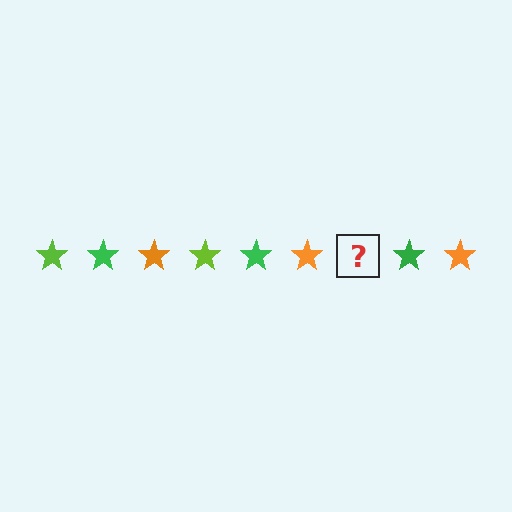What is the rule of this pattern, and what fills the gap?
The rule is that the pattern cycles through lime, green, orange stars. The gap should be filled with a lime star.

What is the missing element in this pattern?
The missing element is a lime star.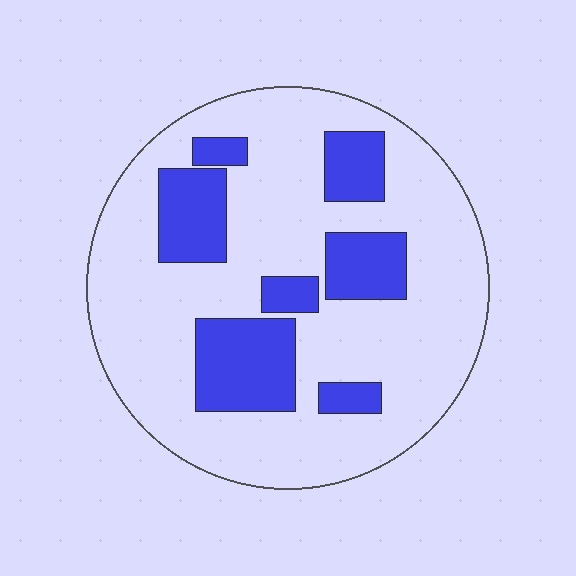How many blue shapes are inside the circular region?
7.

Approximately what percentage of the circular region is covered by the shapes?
Approximately 25%.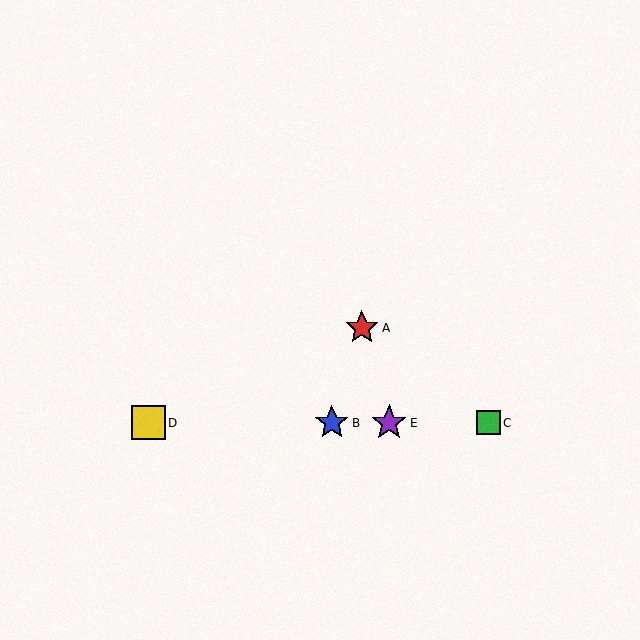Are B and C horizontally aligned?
Yes, both are at y≈423.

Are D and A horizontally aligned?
No, D is at y≈423 and A is at y≈328.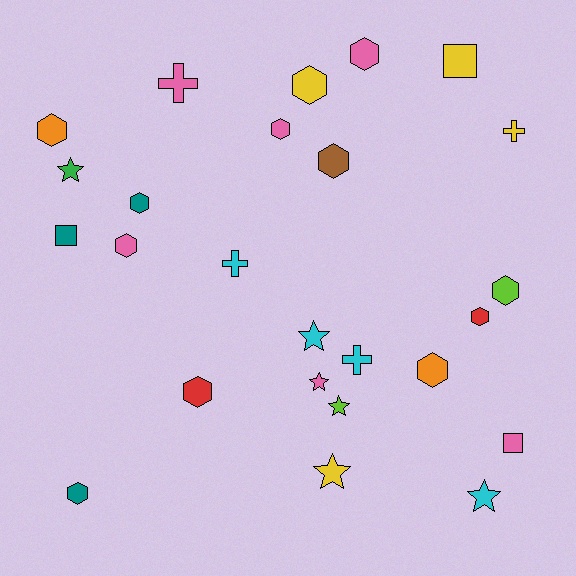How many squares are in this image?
There are 3 squares.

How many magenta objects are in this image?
There are no magenta objects.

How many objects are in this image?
There are 25 objects.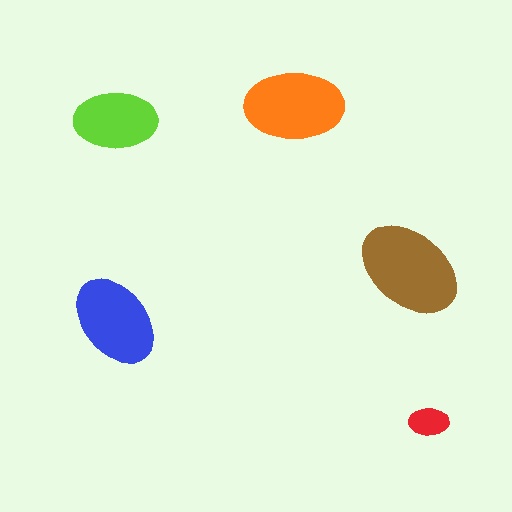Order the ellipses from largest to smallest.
the brown one, the orange one, the blue one, the lime one, the red one.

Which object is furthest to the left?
The blue ellipse is leftmost.